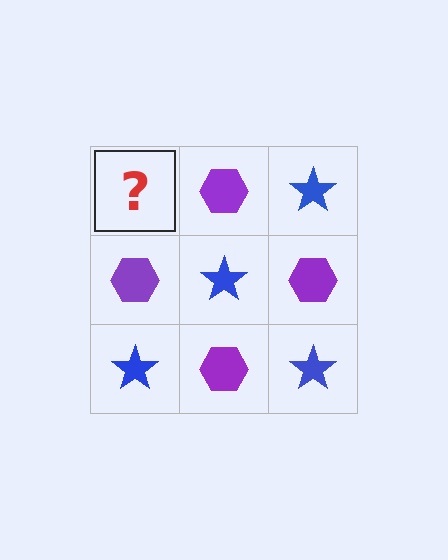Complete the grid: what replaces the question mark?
The question mark should be replaced with a blue star.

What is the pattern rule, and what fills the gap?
The rule is that it alternates blue star and purple hexagon in a checkerboard pattern. The gap should be filled with a blue star.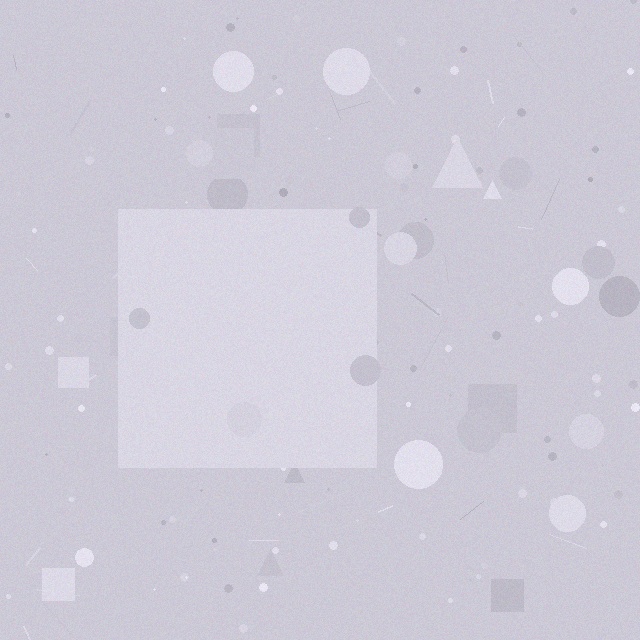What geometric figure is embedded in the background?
A square is embedded in the background.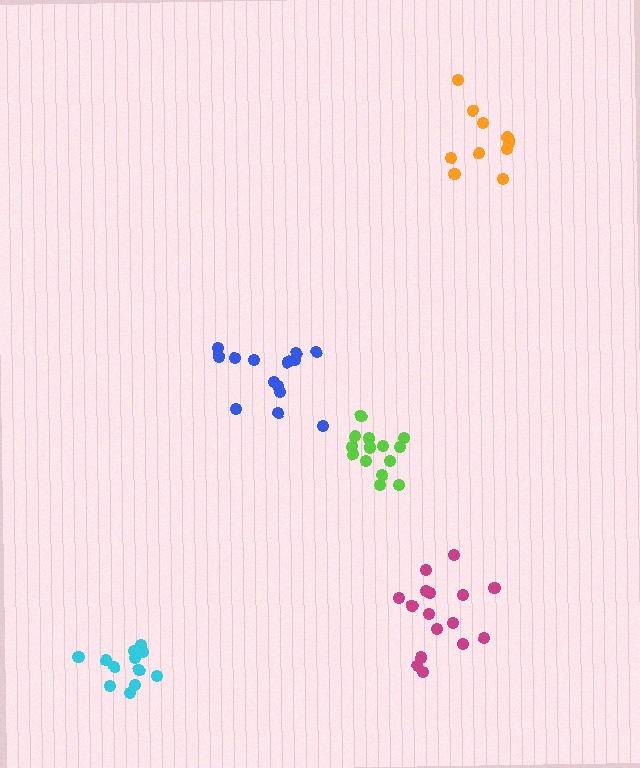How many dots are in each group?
Group 1: 16 dots, Group 2: 14 dots, Group 3: 14 dots, Group 4: 12 dots, Group 5: 12 dots (68 total).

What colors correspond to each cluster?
The clusters are colored: magenta, blue, lime, orange, cyan.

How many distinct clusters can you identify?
There are 5 distinct clusters.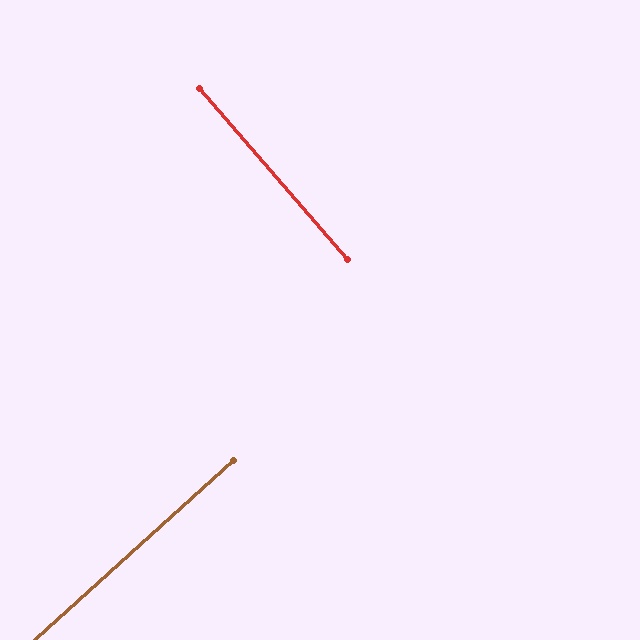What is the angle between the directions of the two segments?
Approximately 89 degrees.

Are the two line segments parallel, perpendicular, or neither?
Perpendicular — they meet at approximately 89°.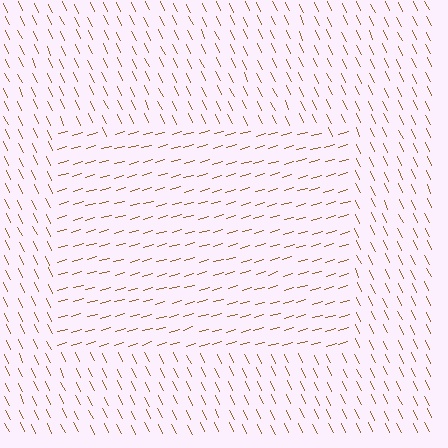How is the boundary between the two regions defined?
The boundary is defined purely by a change in line orientation (approximately 80 degrees difference). All lines are the same color and thickness.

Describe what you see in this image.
The image is filled with small brown line segments. A rectangle region in the image has lines oriented differently from the surrounding lines, creating a visible texture boundary.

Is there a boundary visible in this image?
Yes, there is a texture boundary formed by a change in line orientation.